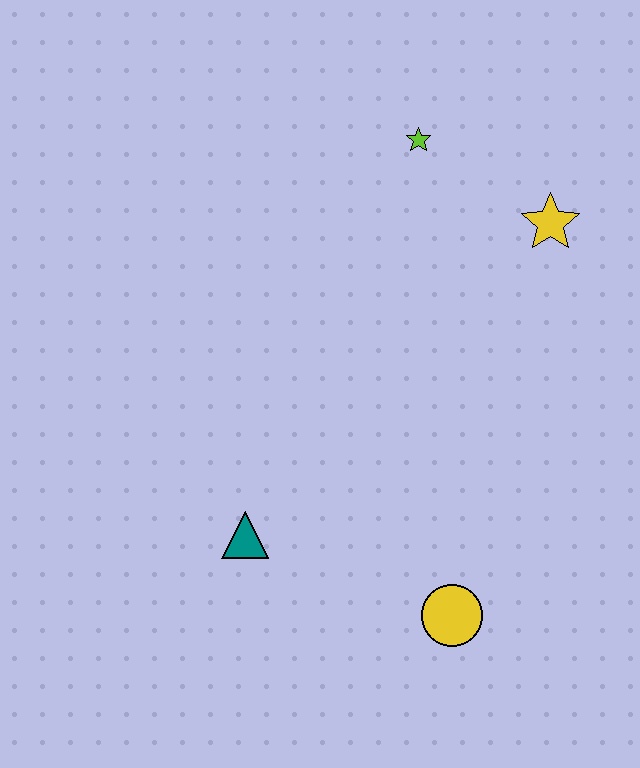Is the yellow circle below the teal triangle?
Yes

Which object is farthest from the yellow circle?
The lime star is farthest from the yellow circle.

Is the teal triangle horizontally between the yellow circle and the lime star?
No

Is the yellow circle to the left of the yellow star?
Yes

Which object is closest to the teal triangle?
The yellow circle is closest to the teal triangle.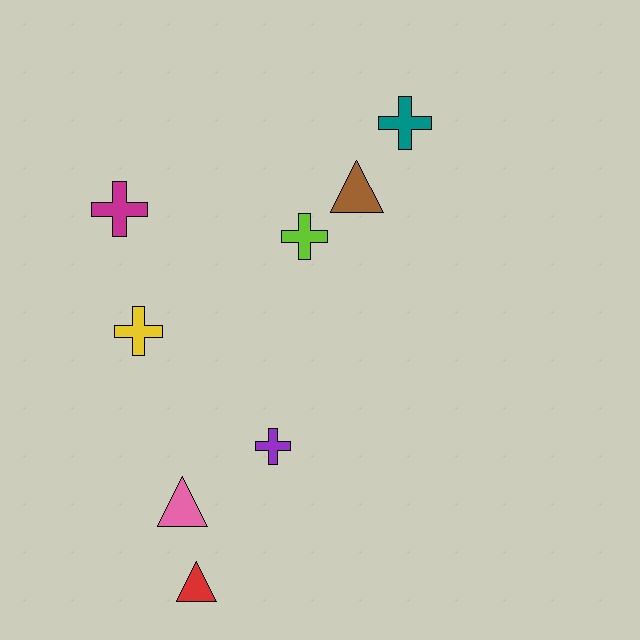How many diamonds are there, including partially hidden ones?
There are no diamonds.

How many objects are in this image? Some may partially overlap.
There are 8 objects.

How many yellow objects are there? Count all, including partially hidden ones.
There is 1 yellow object.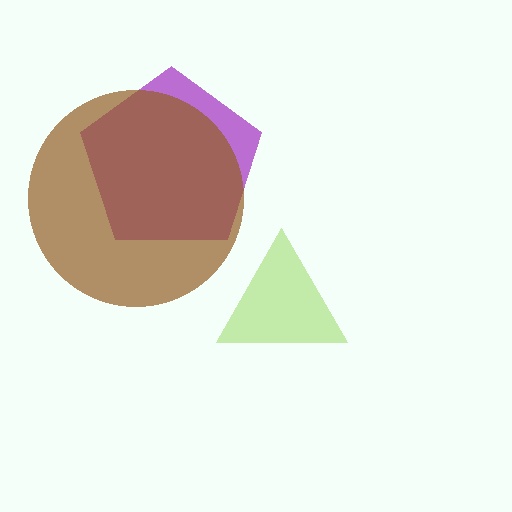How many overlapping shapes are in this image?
There are 3 overlapping shapes in the image.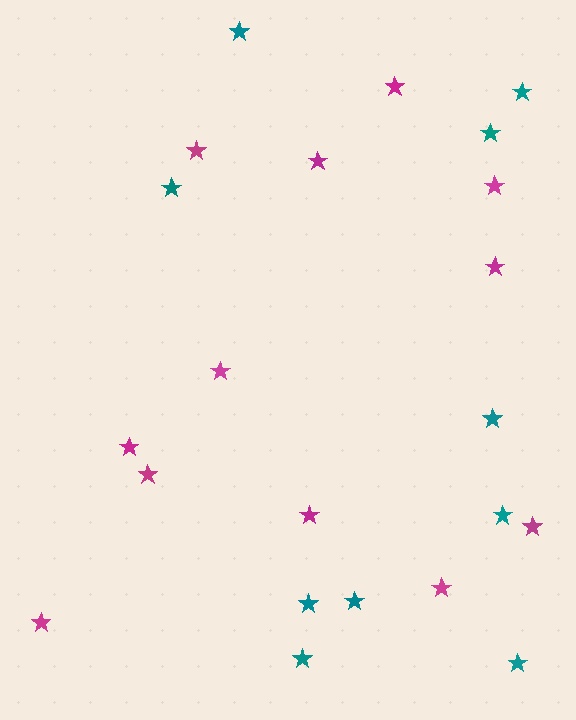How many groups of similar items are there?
There are 2 groups: one group of teal stars (10) and one group of magenta stars (12).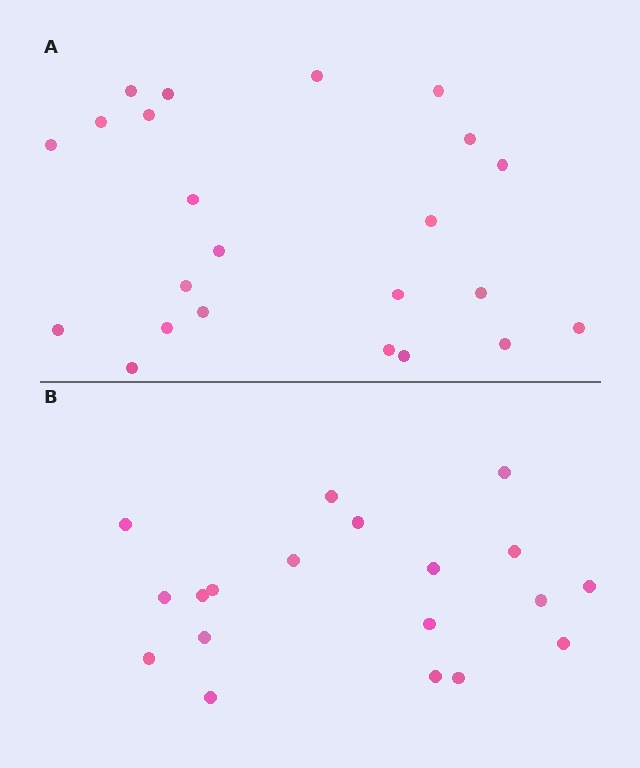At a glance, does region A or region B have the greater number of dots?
Region A (the top region) has more dots.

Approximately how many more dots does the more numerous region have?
Region A has about 4 more dots than region B.